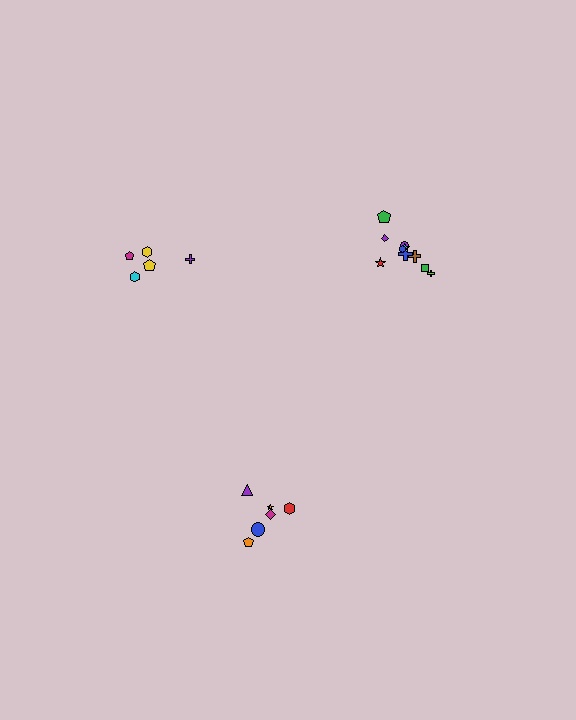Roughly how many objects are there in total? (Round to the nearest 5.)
Roughly 20 objects in total.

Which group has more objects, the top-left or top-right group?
The top-right group.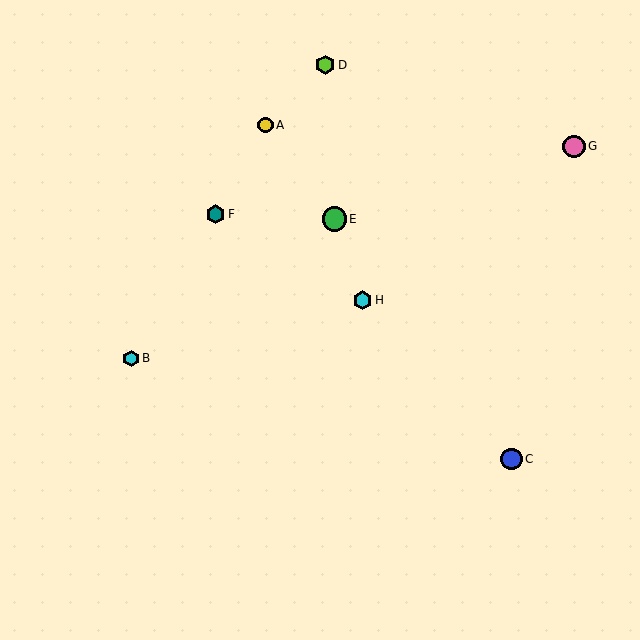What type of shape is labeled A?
Shape A is a yellow circle.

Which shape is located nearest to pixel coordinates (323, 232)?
The green circle (labeled E) at (334, 219) is nearest to that location.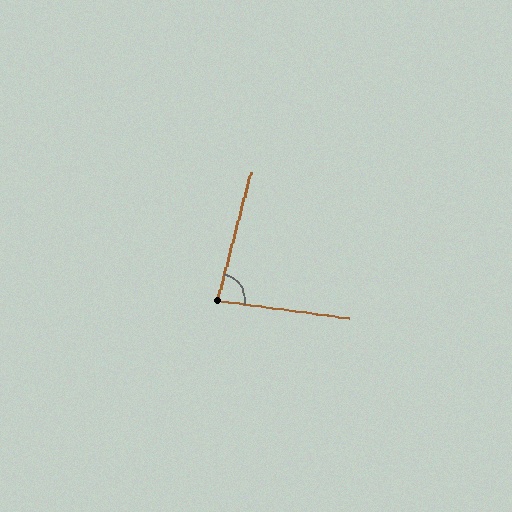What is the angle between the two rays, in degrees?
Approximately 83 degrees.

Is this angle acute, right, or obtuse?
It is acute.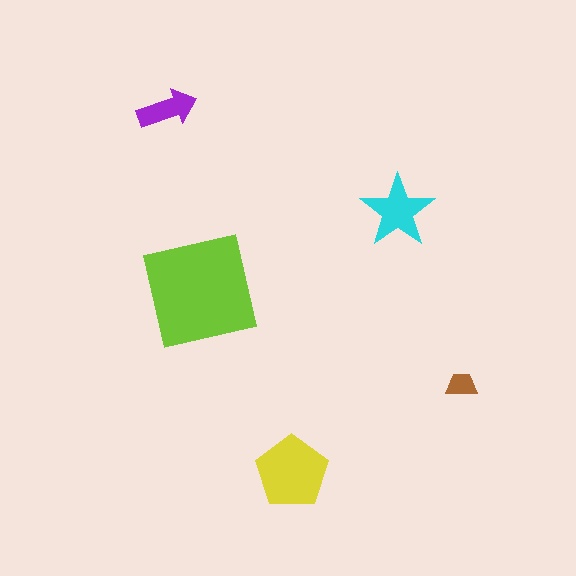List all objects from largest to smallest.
The lime square, the yellow pentagon, the cyan star, the purple arrow, the brown trapezoid.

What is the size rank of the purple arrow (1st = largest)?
4th.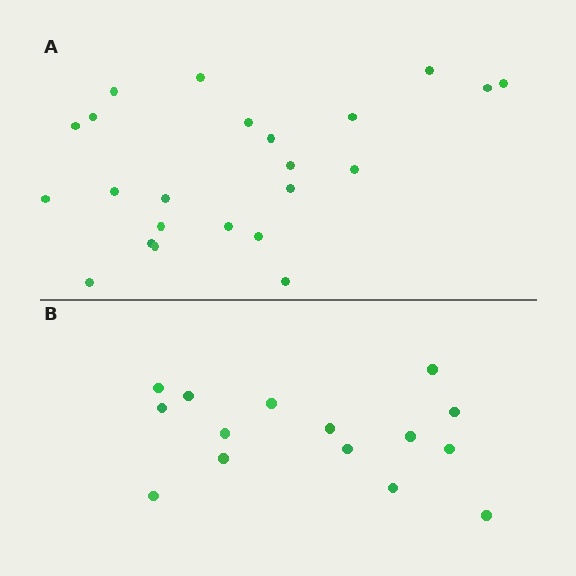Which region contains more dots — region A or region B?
Region A (the top region) has more dots.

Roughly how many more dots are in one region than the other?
Region A has roughly 8 or so more dots than region B.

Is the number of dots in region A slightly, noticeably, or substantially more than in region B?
Region A has substantially more. The ratio is roughly 1.5 to 1.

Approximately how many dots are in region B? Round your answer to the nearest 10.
About 20 dots. (The exact count is 15, which rounds to 20.)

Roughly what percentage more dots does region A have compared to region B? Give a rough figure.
About 55% more.